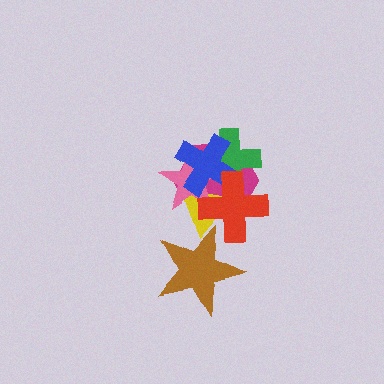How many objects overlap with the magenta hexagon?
5 objects overlap with the magenta hexagon.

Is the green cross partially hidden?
Yes, it is partially covered by another shape.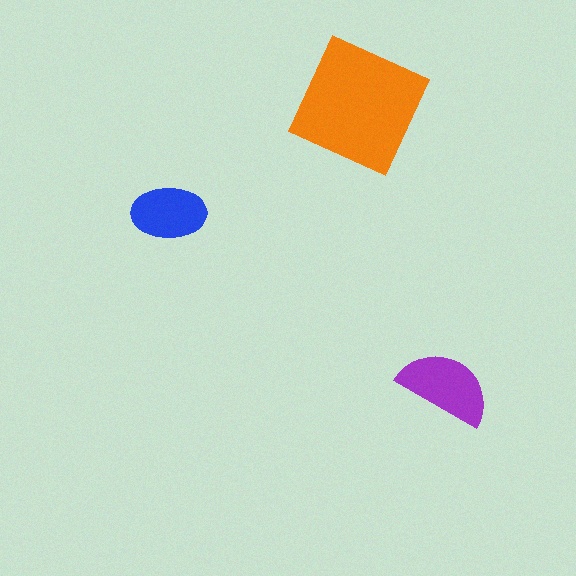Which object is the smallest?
The blue ellipse.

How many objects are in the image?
There are 3 objects in the image.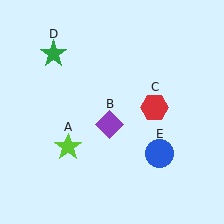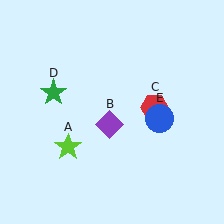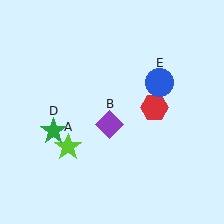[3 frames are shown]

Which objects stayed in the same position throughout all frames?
Lime star (object A) and purple diamond (object B) and red hexagon (object C) remained stationary.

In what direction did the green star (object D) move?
The green star (object D) moved down.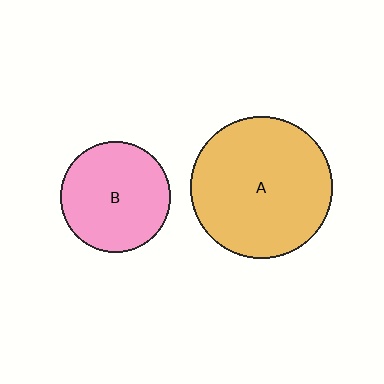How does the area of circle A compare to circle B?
Approximately 1.6 times.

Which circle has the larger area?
Circle A (orange).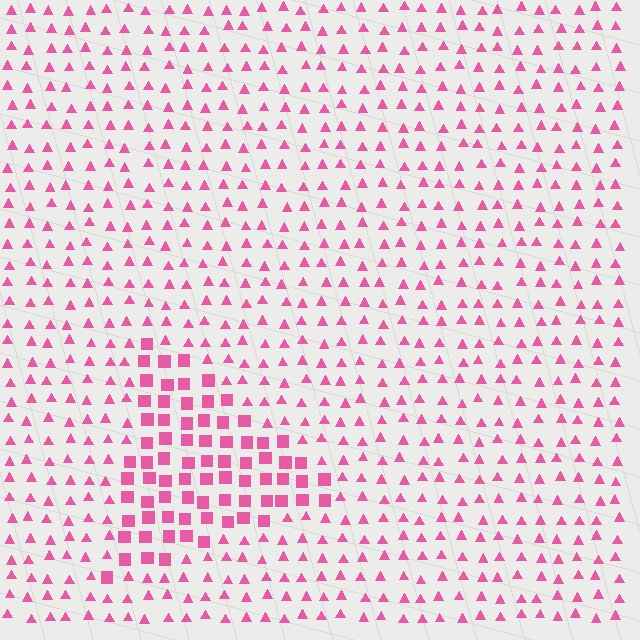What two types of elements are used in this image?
The image uses squares inside the triangle region and triangles outside it.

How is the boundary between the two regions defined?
The boundary is defined by a change in element shape: squares inside vs. triangles outside. All elements share the same color and spacing.